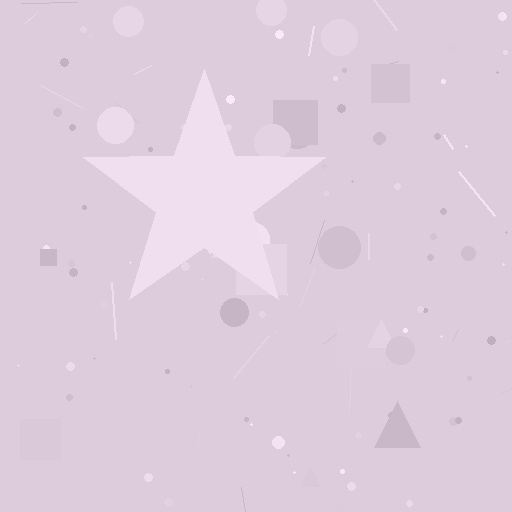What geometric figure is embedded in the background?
A star is embedded in the background.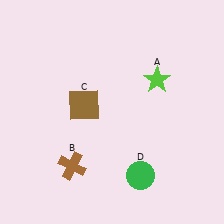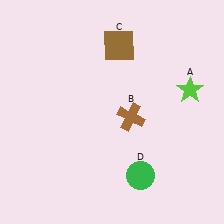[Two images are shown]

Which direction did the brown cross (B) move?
The brown cross (B) moved right.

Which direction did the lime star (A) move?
The lime star (A) moved right.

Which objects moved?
The objects that moved are: the lime star (A), the brown cross (B), the brown square (C).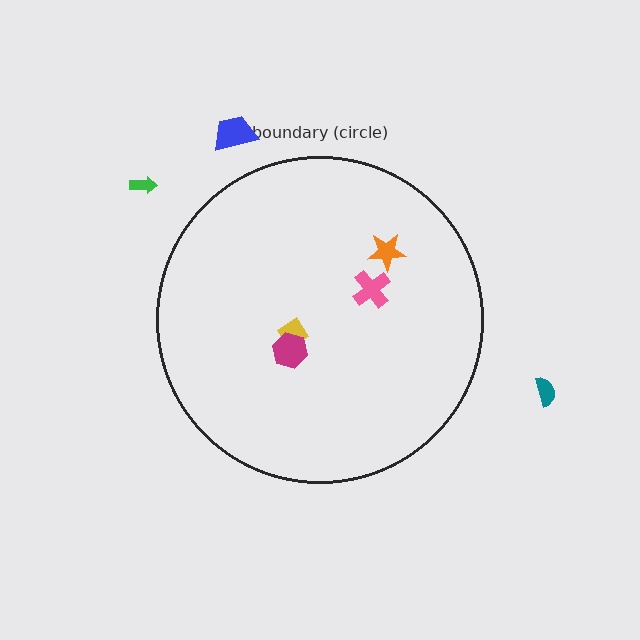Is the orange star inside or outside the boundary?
Inside.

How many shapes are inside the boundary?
4 inside, 3 outside.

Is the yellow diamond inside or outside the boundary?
Inside.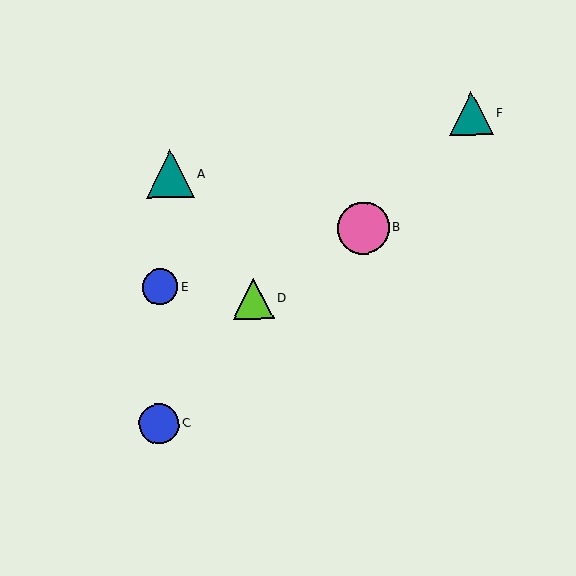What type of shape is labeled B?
Shape B is a pink circle.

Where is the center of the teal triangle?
The center of the teal triangle is at (471, 113).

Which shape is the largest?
The pink circle (labeled B) is the largest.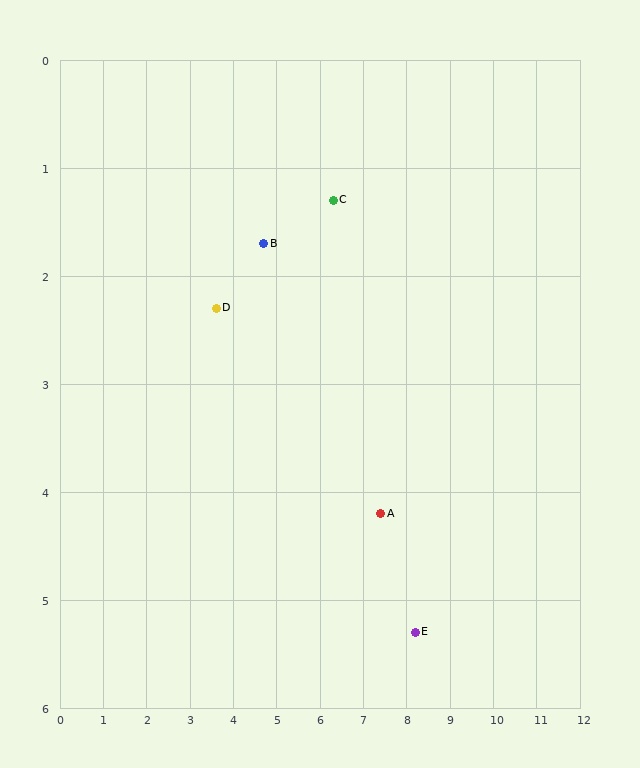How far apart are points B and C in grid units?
Points B and C are about 1.6 grid units apart.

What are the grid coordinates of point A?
Point A is at approximately (7.4, 4.2).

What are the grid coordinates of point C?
Point C is at approximately (6.3, 1.3).